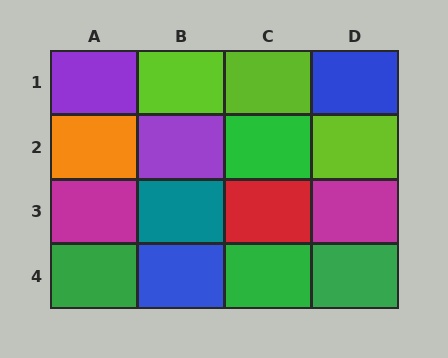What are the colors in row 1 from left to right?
Purple, lime, lime, blue.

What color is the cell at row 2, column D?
Lime.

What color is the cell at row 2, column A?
Orange.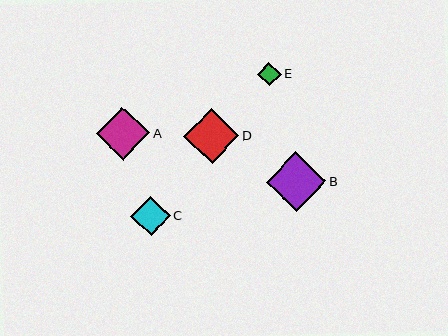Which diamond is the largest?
Diamond B is the largest with a size of approximately 59 pixels.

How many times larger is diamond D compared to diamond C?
Diamond D is approximately 1.4 times the size of diamond C.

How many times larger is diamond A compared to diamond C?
Diamond A is approximately 1.3 times the size of diamond C.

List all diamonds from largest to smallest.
From largest to smallest: B, D, A, C, E.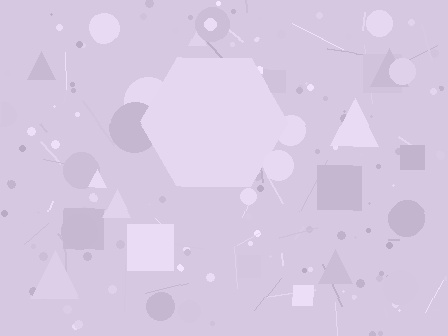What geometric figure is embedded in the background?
A hexagon is embedded in the background.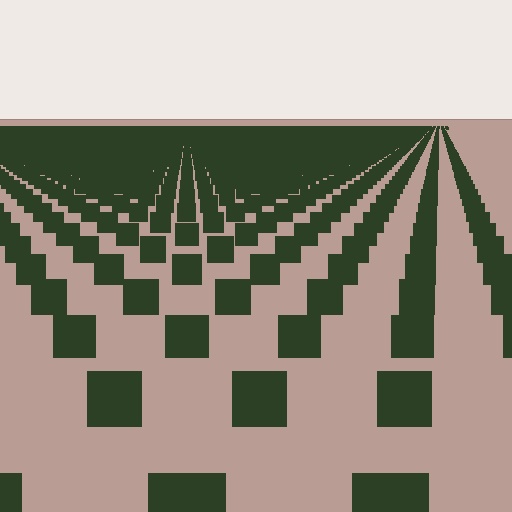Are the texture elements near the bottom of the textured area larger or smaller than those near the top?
Larger. Near the bottom, elements are closer to the viewer and appear at a bigger on-screen size.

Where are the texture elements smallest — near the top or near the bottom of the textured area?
Near the top.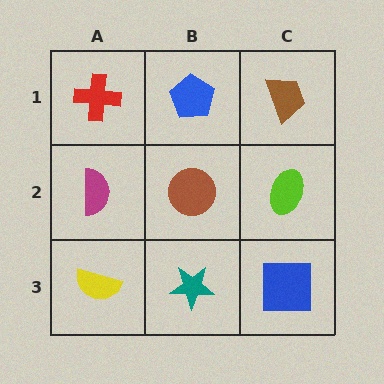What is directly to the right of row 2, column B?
A lime ellipse.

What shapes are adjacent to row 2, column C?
A brown trapezoid (row 1, column C), a blue square (row 3, column C), a brown circle (row 2, column B).